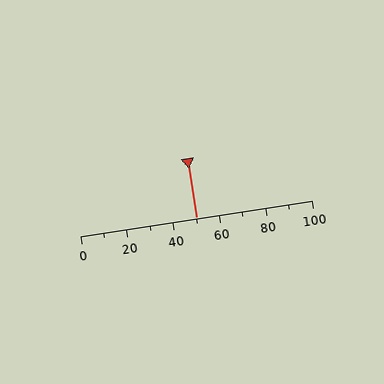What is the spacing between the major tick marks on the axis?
The major ticks are spaced 20 apart.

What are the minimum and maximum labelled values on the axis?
The axis runs from 0 to 100.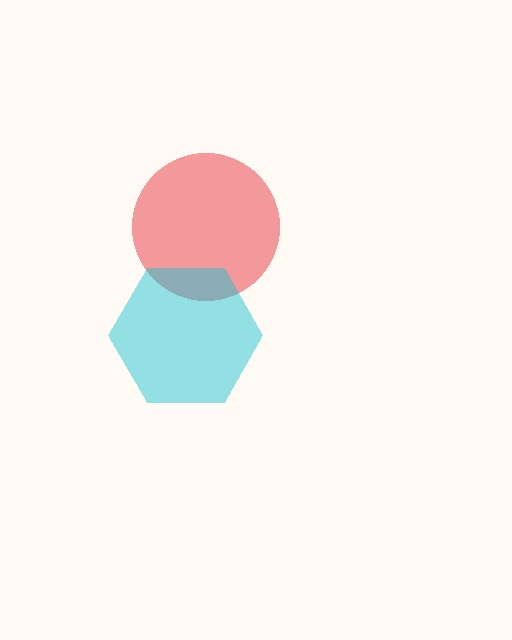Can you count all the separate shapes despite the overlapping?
Yes, there are 2 separate shapes.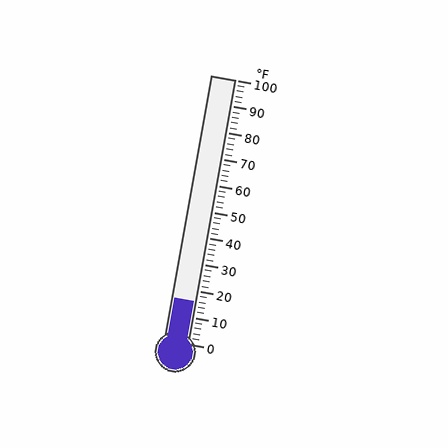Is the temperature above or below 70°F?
The temperature is below 70°F.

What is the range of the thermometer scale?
The thermometer scale ranges from 0°F to 100°F.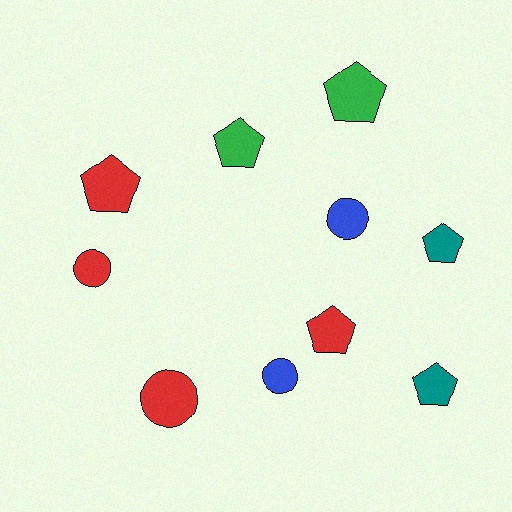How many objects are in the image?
There are 10 objects.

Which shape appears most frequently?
Pentagon, with 6 objects.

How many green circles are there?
There are no green circles.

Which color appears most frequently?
Red, with 4 objects.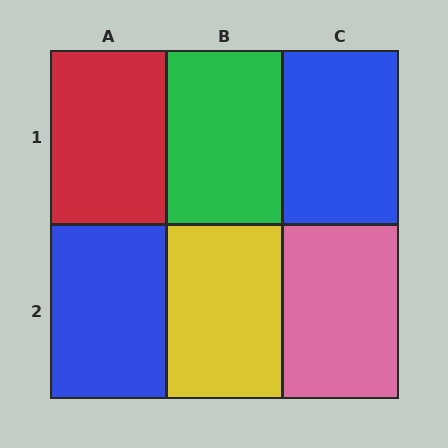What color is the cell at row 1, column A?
Red.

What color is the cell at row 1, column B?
Green.